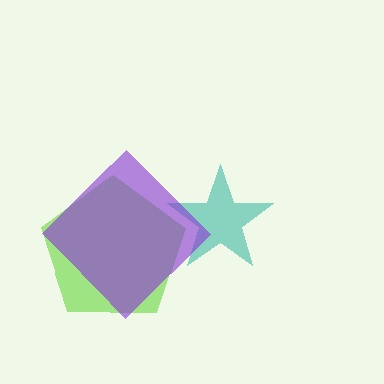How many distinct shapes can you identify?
There are 3 distinct shapes: a teal star, a lime pentagon, a purple diamond.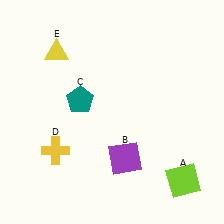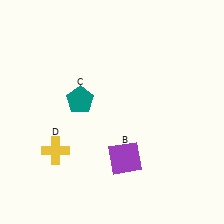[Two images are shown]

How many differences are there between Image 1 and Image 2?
There are 2 differences between the two images.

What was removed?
The yellow triangle (E), the lime square (A) were removed in Image 2.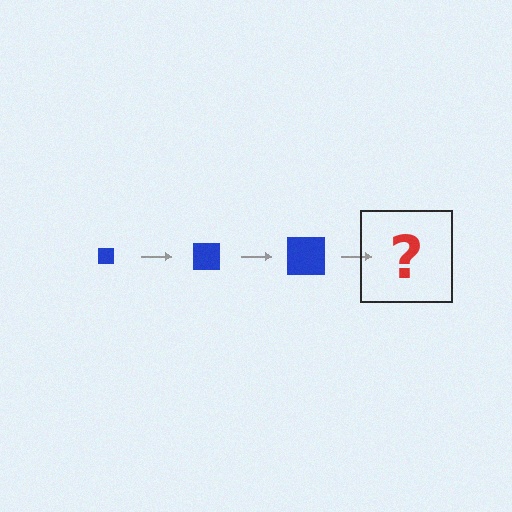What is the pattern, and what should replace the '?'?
The pattern is that the square gets progressively larger each step. The '?' should be a blue square, larger than the previous one.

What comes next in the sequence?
The next element should be a blue square, larger than the previous one.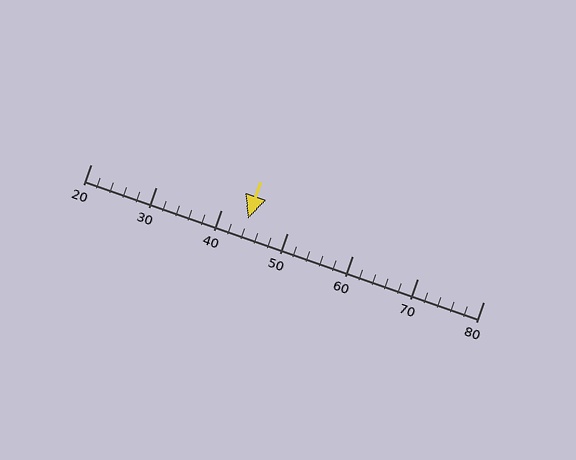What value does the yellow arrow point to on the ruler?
The yellow arrow points to approximately 44.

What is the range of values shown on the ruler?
The ruler shows values from 20 to 80.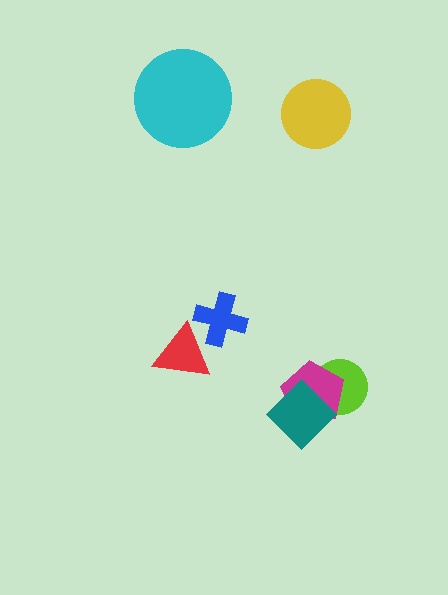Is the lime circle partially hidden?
Yes, it is partially covered by another shape.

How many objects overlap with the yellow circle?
0 objects overlap with the yellow circle.